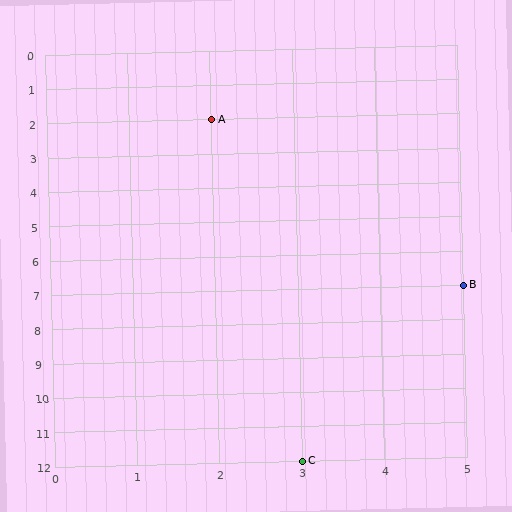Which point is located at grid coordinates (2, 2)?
Point A is at (2, 2).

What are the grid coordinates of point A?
Point A is at grid coordinates (2, 2).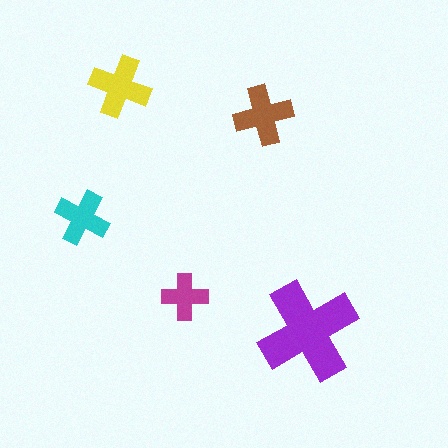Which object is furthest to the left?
The cyan cross is leftmost.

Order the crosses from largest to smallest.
the purple one, the yellow one, the brown one, the cyan one, the magenta one.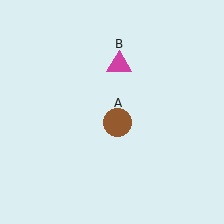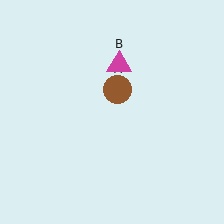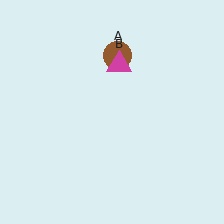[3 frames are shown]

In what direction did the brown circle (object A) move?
The brown circle (object A) moved up.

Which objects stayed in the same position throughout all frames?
Magenta triangle (object B) remained stationary.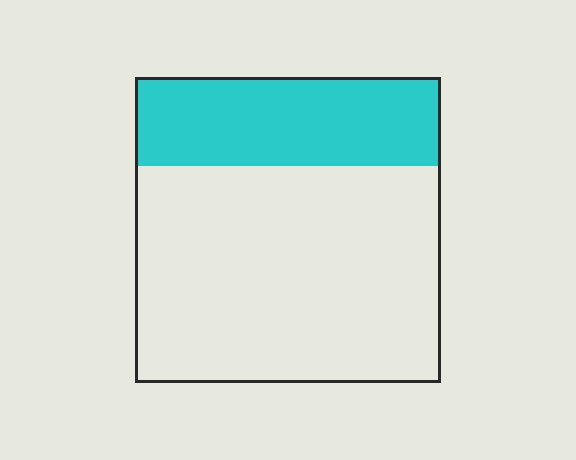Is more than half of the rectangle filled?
No.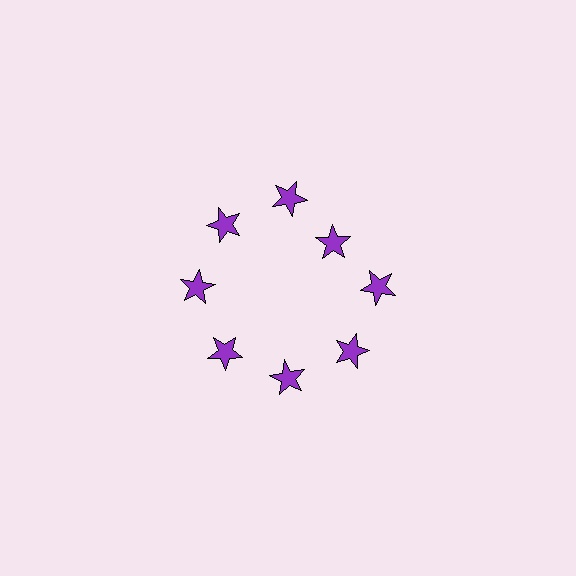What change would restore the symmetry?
The symmetry would be restored by moving it outward, back onto the ring so that all 8 stars sit at equal angles and equal distance from the center.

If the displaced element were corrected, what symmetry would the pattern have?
It would have 8-fold rotational symmetry — the pattern would map onto itself every 45 degrees.